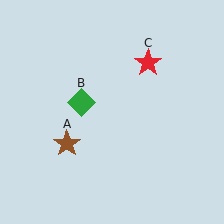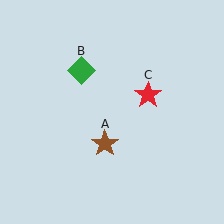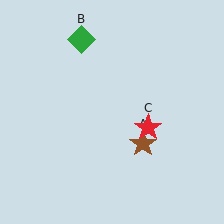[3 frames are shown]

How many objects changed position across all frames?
3 objects changed position: brown star (object A), green diamond (object B), red star (object C).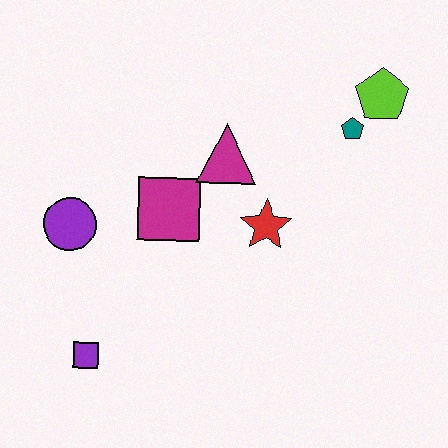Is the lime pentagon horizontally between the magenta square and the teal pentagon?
No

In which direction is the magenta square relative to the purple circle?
The magenta square is to the right of the purple circle.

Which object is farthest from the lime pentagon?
The purple square is farthest from the lime pentagon.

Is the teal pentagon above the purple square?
Yes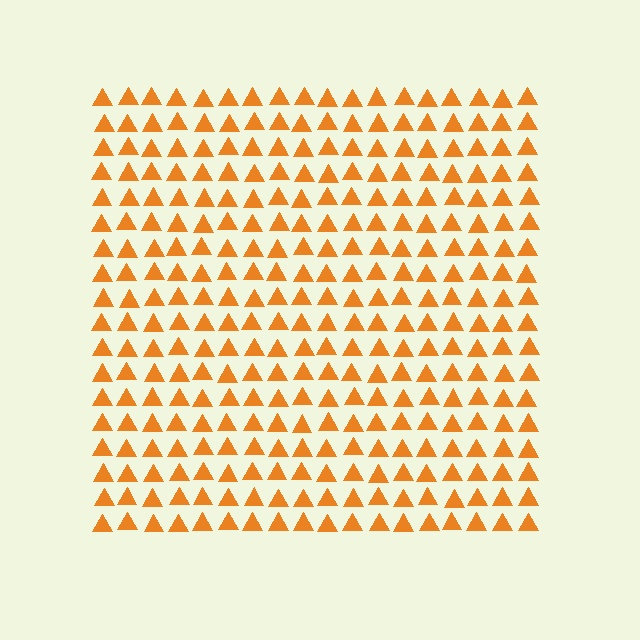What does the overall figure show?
The overall figure shows a square.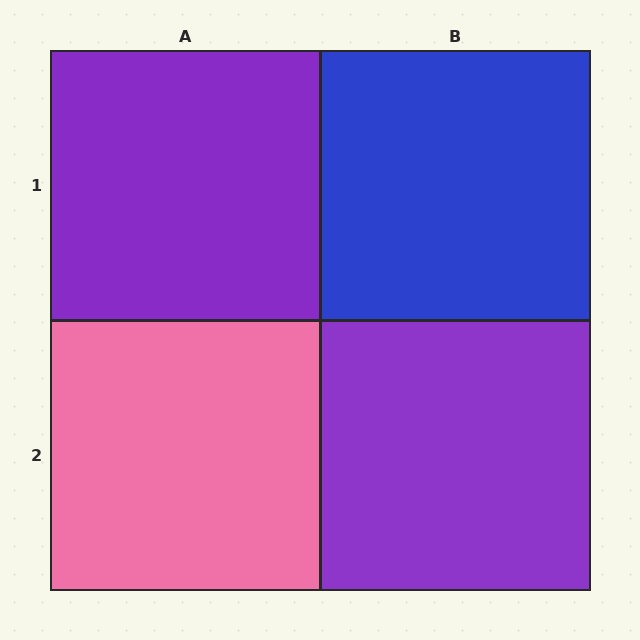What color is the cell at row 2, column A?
Pink.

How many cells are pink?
1 cell is pink.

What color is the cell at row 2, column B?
Purple.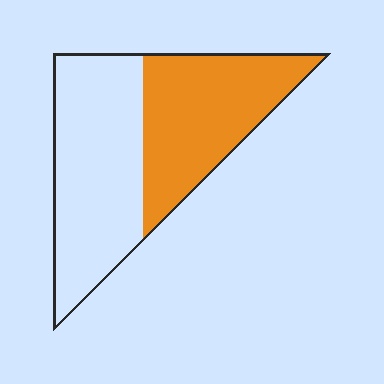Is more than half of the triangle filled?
No.